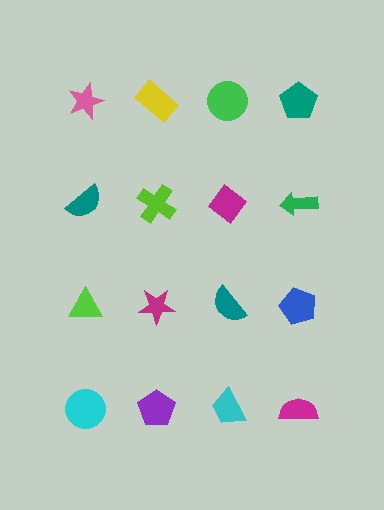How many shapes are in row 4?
4 shapes.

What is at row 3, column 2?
A magenta star.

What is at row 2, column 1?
A teal semicircle.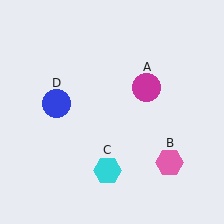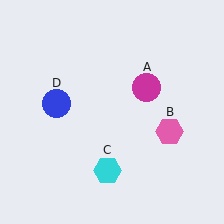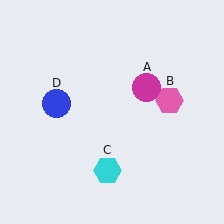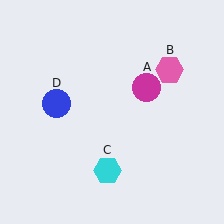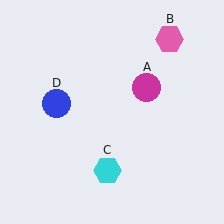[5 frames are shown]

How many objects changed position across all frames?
1 object changed position: pink hexagon (object B).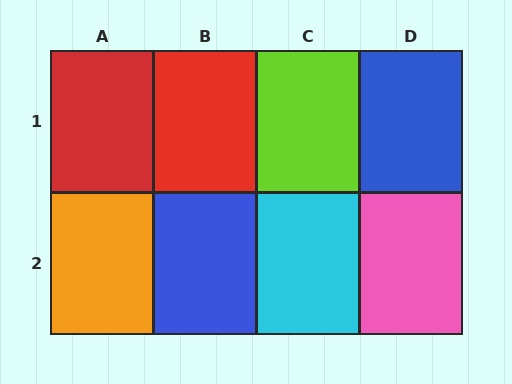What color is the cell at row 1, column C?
Lime.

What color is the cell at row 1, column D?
Blue.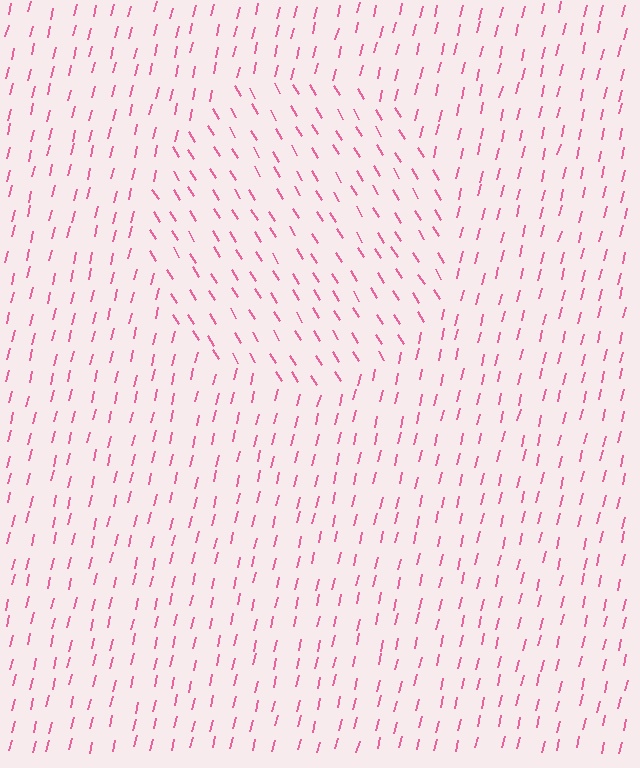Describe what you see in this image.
The image is filled with small pink line segments. A circle region in the image has lines oriented differently from the surrounding lines, creating a visible texture boundary.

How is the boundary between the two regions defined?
The boundary is defined purely by a change in line orientation (approximately 45 degrees difference). All lines are the same color and thickness.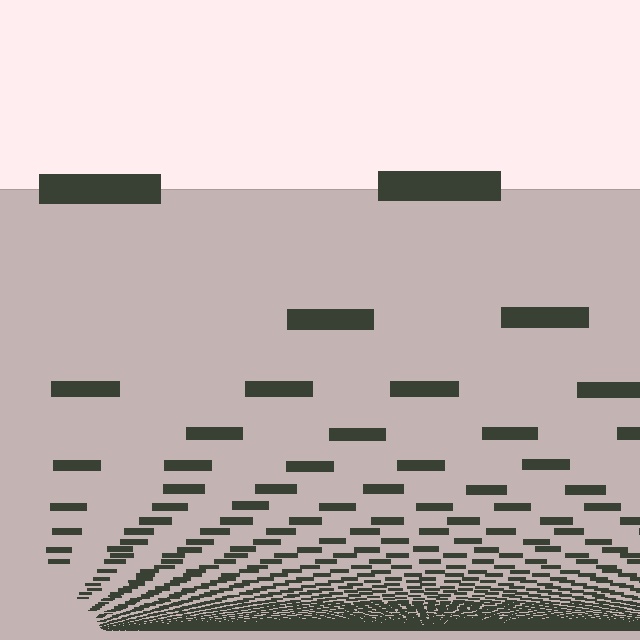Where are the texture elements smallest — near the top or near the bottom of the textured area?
Near the bottom.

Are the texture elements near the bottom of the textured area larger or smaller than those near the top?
Smaller. The gradient is inverted — elements near the bottom are smaller and denser.